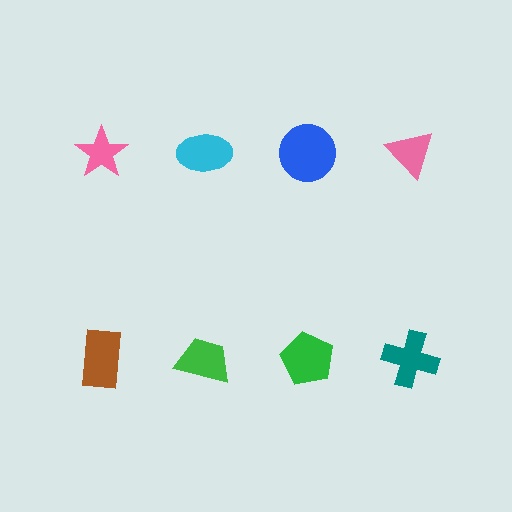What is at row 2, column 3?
A green pentagon.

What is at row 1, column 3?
A blue circle.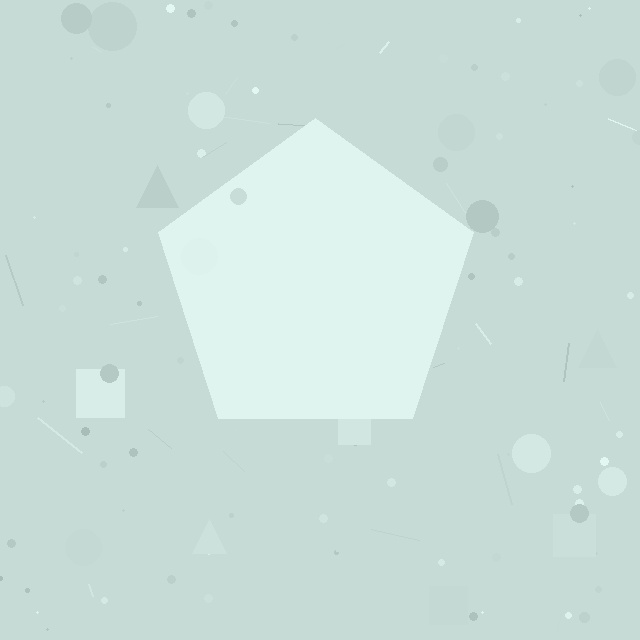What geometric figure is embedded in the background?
A pentagon is embedded in the background.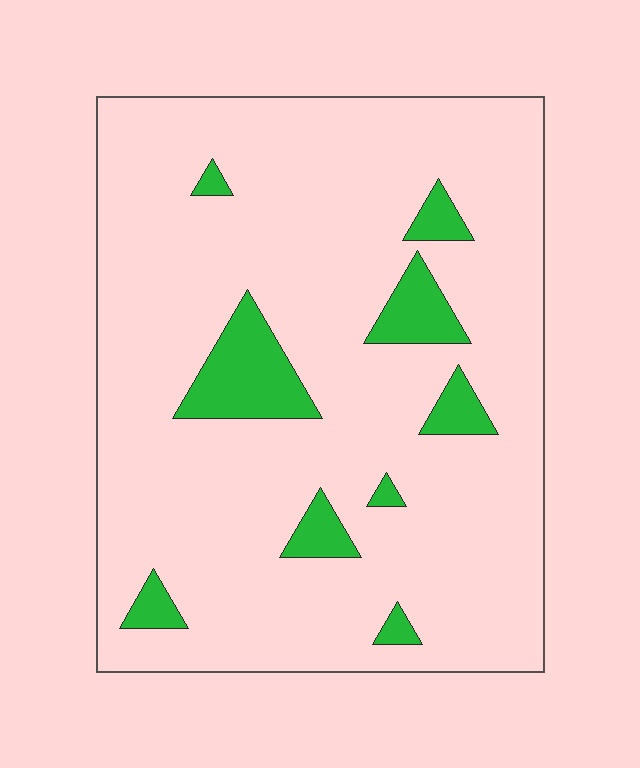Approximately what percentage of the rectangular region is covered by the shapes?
Approximately 10%.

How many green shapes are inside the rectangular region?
9.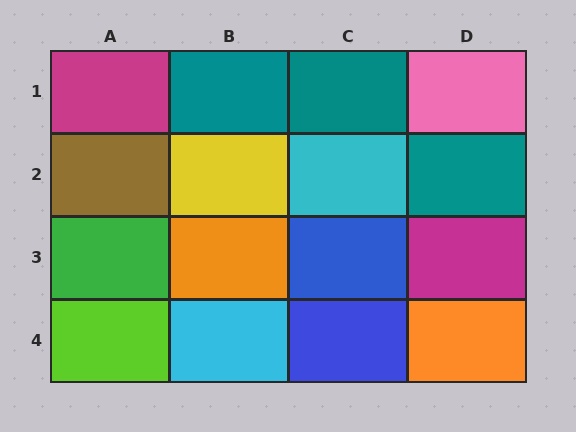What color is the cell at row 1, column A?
Magenta.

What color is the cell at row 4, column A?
Lime.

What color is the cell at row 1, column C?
Teal.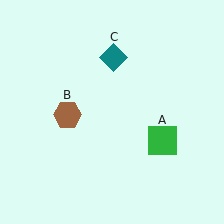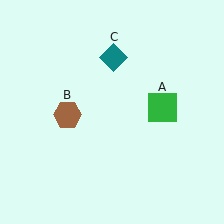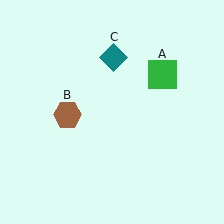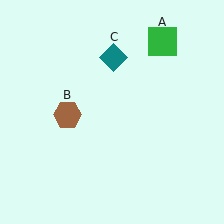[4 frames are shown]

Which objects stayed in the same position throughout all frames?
Brown hexagon (object B) and teal diamond (object C) remained stationary.